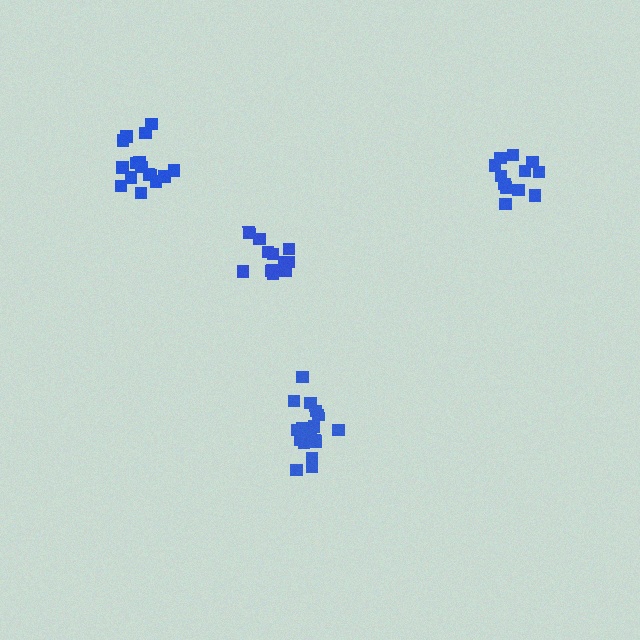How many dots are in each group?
Group 1: 12 dots, Group 2: 18 dots, Group 3: 12 dots, Group 4: 16 dots (58 total).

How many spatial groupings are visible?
There are 4 spatial groupings.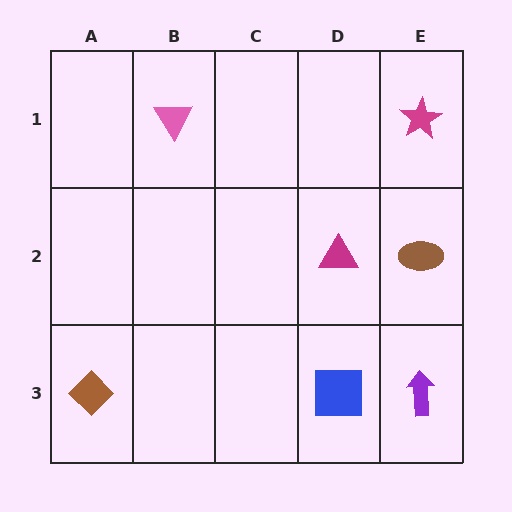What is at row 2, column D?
A magenta triangle.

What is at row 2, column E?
A brown ellipse.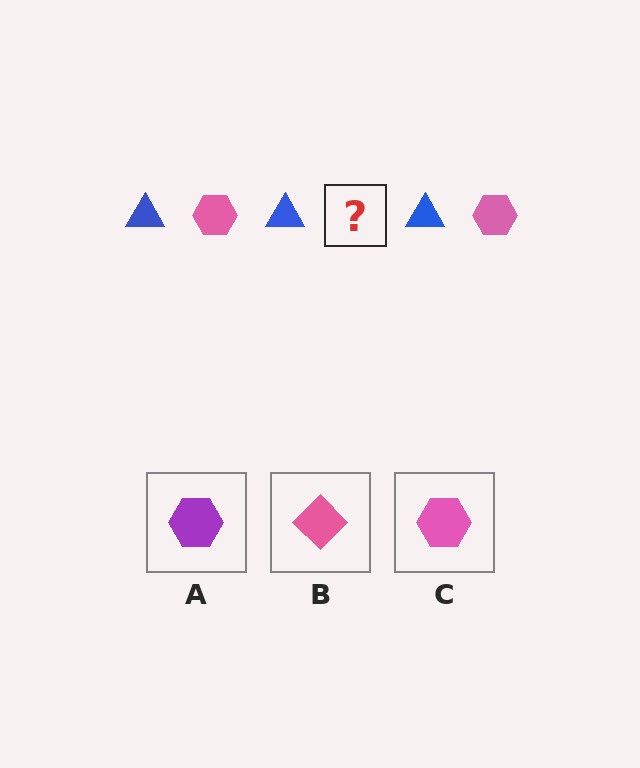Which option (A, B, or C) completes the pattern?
C.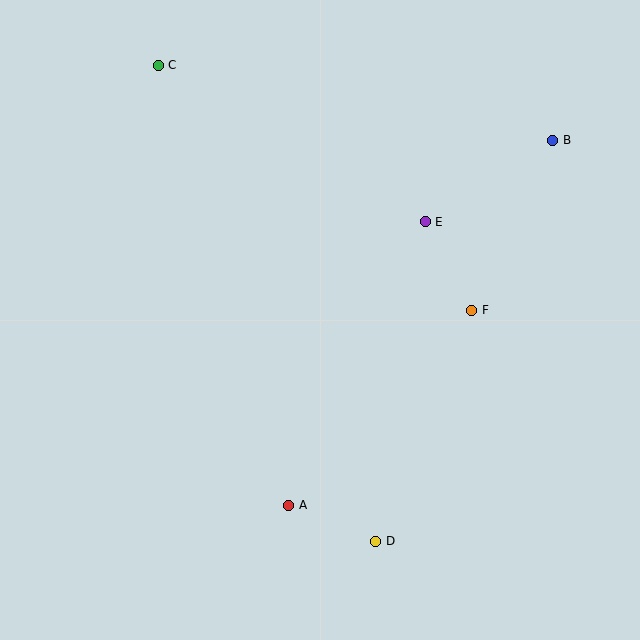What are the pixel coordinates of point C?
Point C is at (158, 65).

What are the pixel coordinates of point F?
Point F is at (472, 311).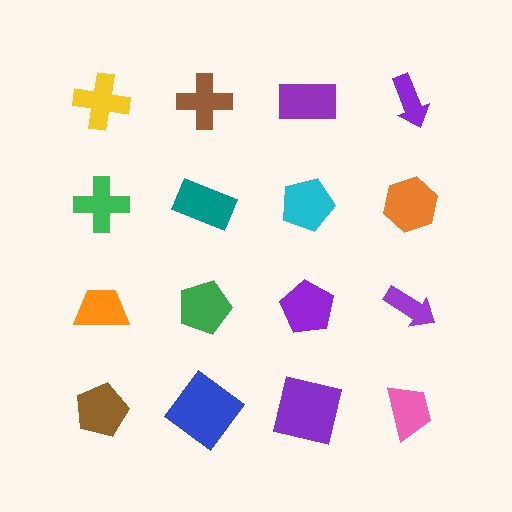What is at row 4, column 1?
A brown pentagon.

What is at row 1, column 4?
A purple arrow.